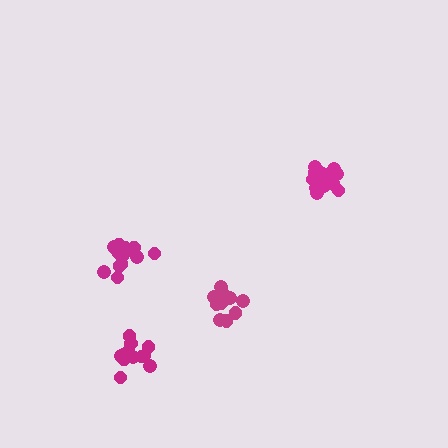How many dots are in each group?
Group 1: 12 dots, Group 2: 16 dots, Group 3: 16 dots, Group 4: 13 dots (57 total).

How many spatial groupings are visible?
There are 4 spatial groupings.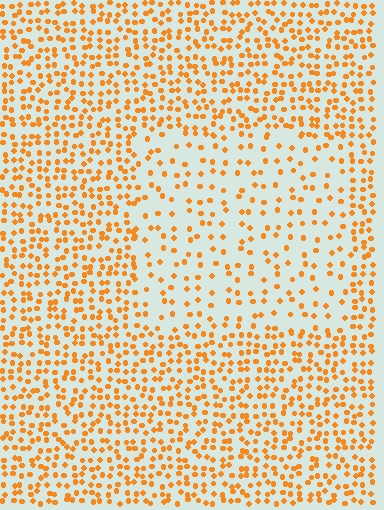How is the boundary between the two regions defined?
The boundary is defined by a change in element density (approximately 2.2x ratio). All elements are the same color, size, and shape.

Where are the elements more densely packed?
The elements are more densely packed outside the rectangle boundary.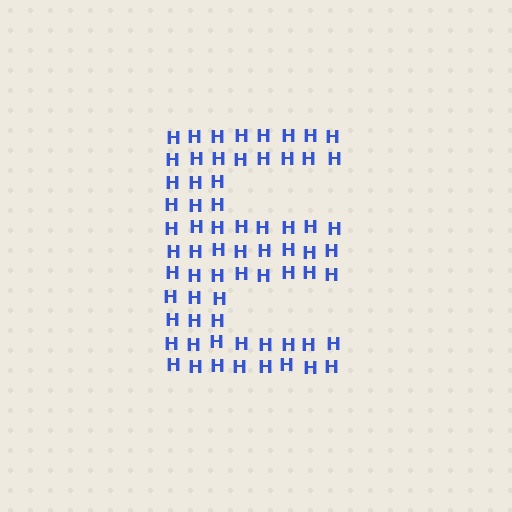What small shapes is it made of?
It is made of small letter H's.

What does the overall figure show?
The overall figure shows the letter E.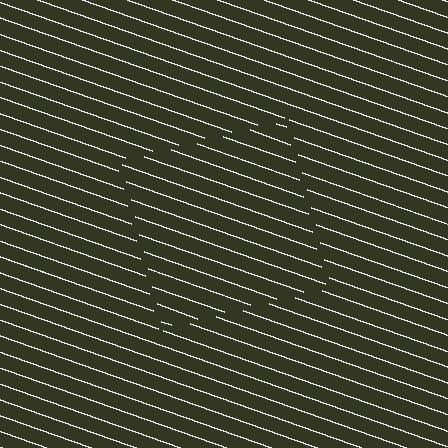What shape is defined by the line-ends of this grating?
An illusory square. The interior of the shape contains the same grating, shifted by half a period — the contour is defined by the phase discontinuity where line-ends from the inner and outer gratings abut.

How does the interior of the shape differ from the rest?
The interior of the shape contains the same grating, shifted by half a period — the contour is defined by the phase discontinuity where line-ends from the inner and outer gratings abut.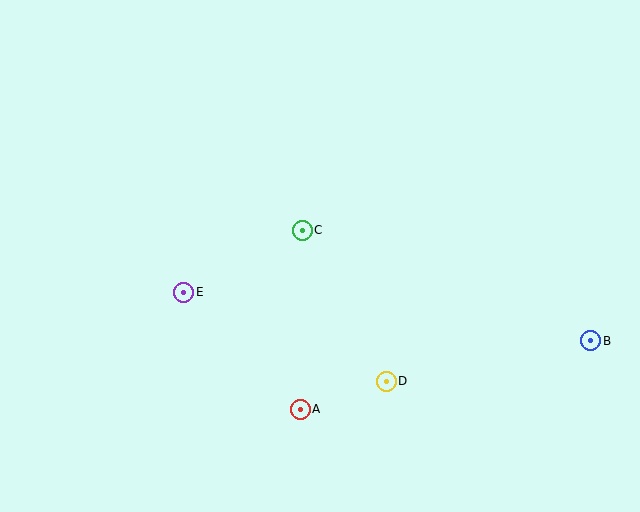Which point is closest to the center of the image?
Point C at (302, 230) is closest to the center.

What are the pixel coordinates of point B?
Point B is at (591, 341).